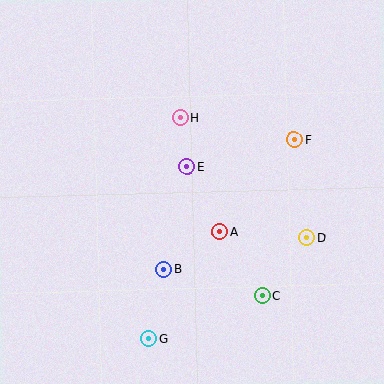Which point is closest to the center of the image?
Point E at (187, 167) is closest to the center.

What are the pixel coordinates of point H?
Point H is at (180, 118).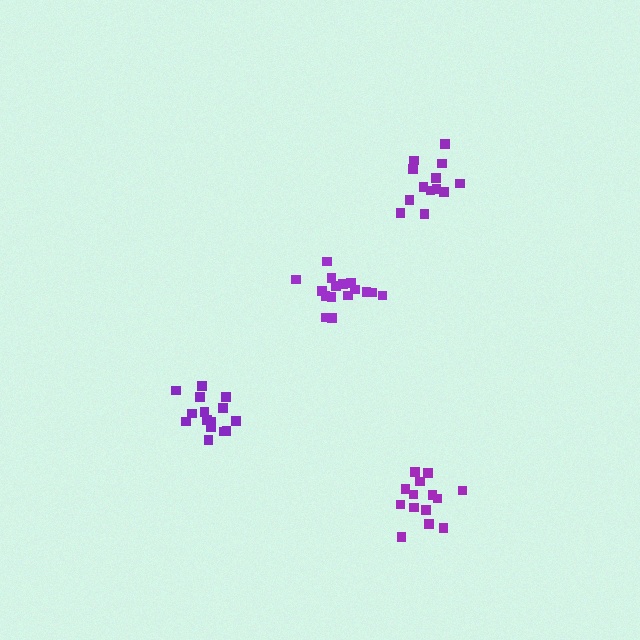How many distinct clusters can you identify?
There are 4 distinct clusters.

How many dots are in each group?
Group 1: 15 dots, Group 2: 16 dots, Group 3: 14 dots, Group 4: 13 dots (58 total).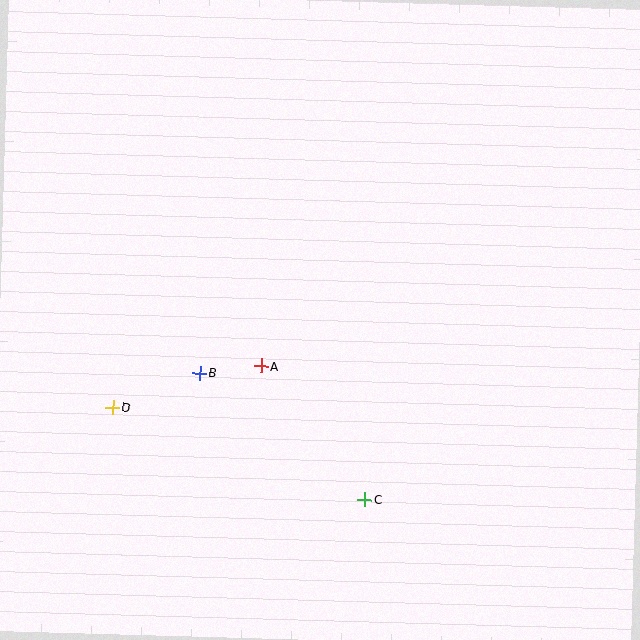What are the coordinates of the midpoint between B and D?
The midpoint between B and D is at (156, 390).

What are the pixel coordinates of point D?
Point D is at (113, 408).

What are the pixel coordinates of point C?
Point C is at (365, 500).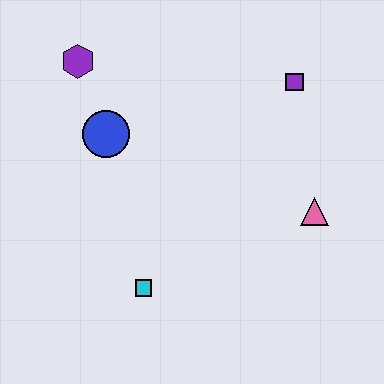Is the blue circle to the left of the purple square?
Yes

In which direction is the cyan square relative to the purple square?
The cyan square is below the purple square.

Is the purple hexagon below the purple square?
No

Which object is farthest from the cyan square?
The purple square is farthest from the cyan square.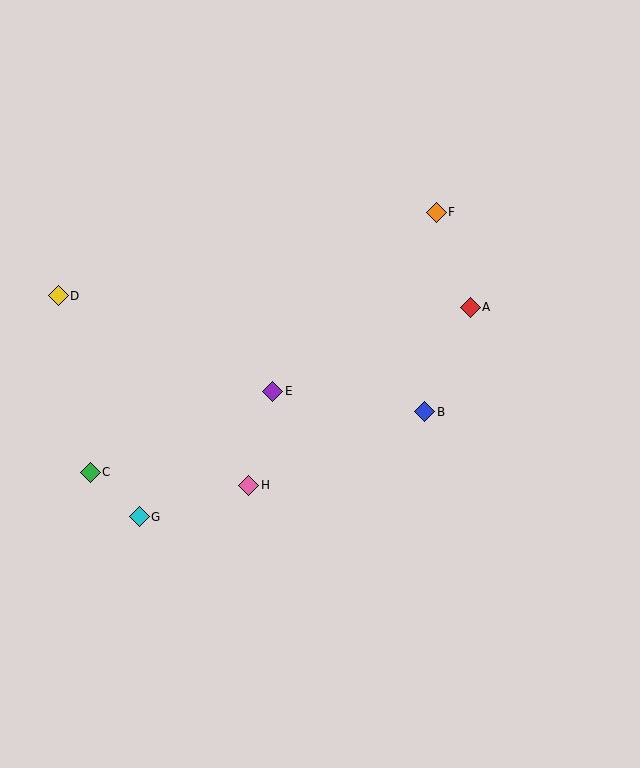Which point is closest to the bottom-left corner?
Point G is closest to the bottom-left corner.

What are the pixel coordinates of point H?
Point H is at (249, 485).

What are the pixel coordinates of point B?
Point B is at (425, 412).